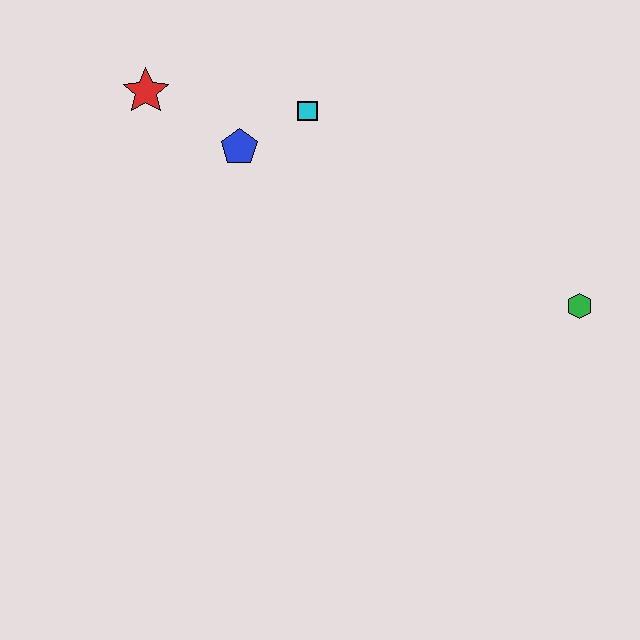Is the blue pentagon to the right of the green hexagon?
No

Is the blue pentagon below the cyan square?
Yes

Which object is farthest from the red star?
The green hexagon is farthest from the red star.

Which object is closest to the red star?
The blue pentagon is closest to the red star.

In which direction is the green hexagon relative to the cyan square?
The green hexagon is to the right of the cyan square.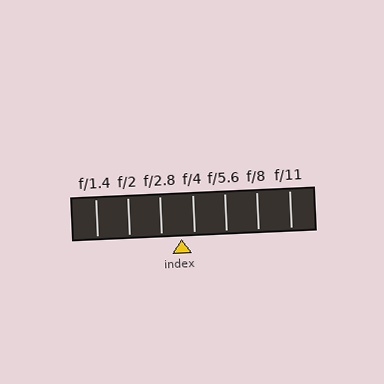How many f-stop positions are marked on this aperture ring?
There are 7 f-stop positions marked.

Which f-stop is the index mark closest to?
The index mark is closest to f/4.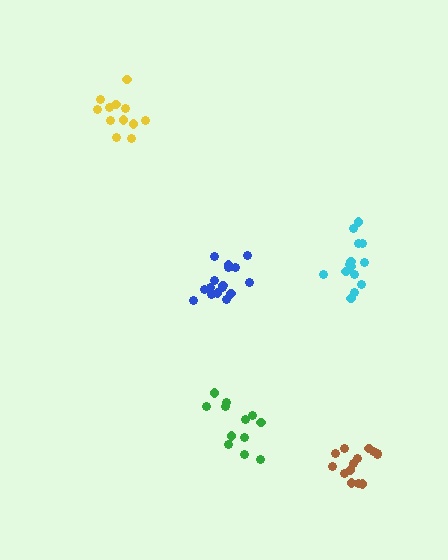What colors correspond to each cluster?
The clusters are colored: cyan, yellow, green, brown, blue.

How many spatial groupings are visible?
There are 5 spatial groupings.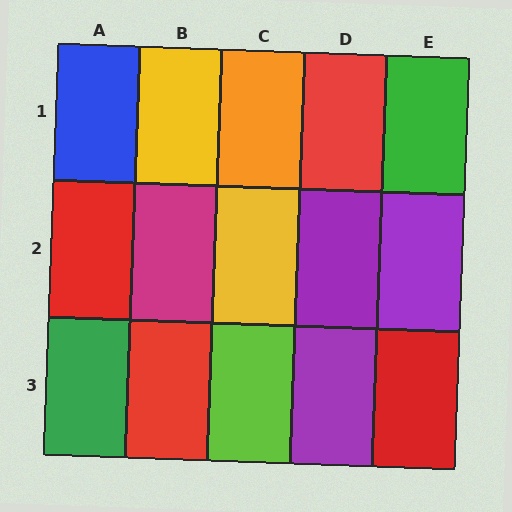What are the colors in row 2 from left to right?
Red, magenta, yellow, purple, purple.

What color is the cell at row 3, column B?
Red.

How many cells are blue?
1 cell is blue.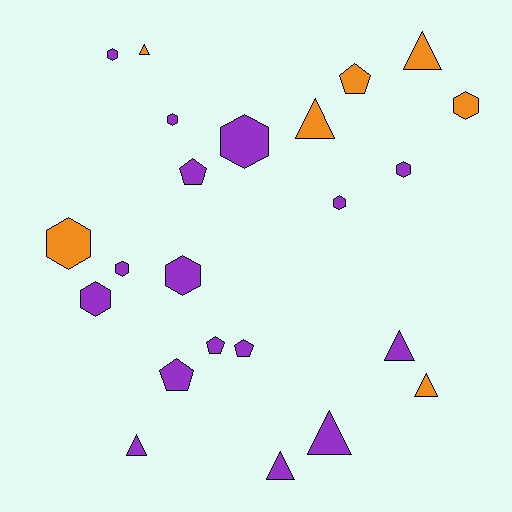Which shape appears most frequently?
Hexagon, with 10 objects.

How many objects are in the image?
There are 23 objects.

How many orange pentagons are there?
There is 1 orange pentagon.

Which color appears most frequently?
Purple, with 16 objects.